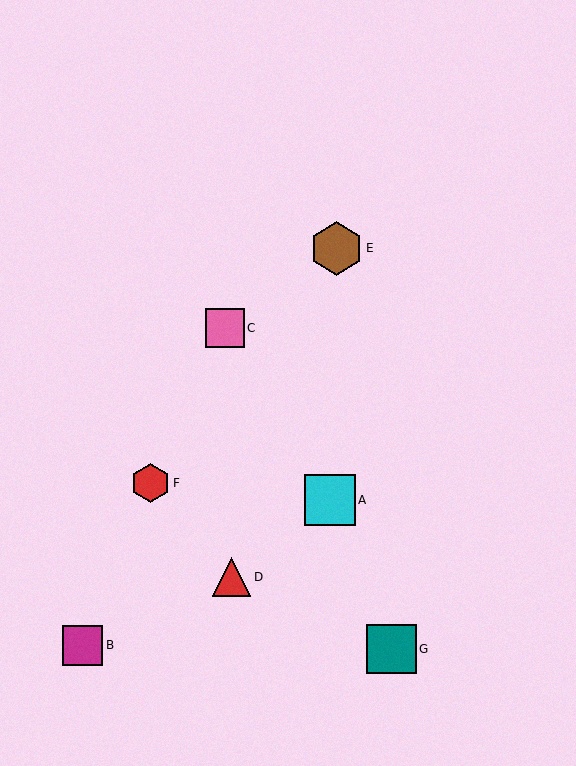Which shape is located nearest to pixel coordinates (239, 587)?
The red triangle (labeled D) at (232, 577) is nearest to that location.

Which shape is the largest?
The brown hexagon (labeled E) is the largest.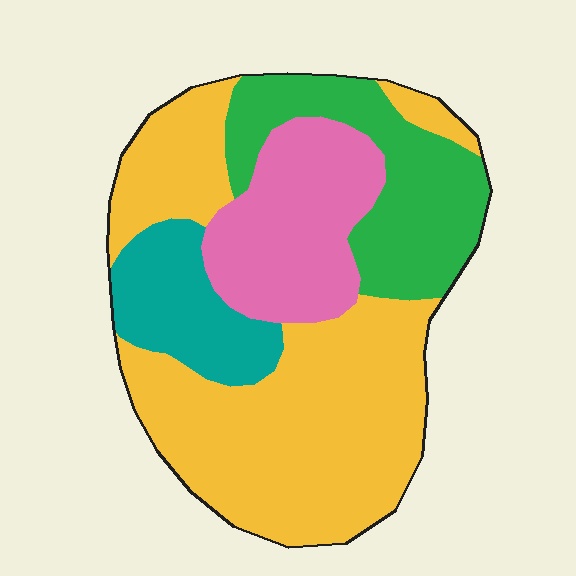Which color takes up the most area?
Yellow, at roughly 50%.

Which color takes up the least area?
Teal, at roughly 10%.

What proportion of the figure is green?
Green takes up about one fifth (1/5) of the figure.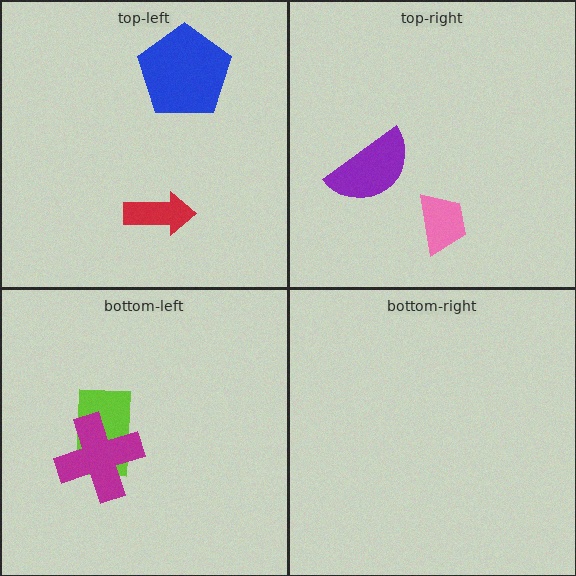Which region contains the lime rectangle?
The bottom-left region.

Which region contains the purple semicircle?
The top-right region.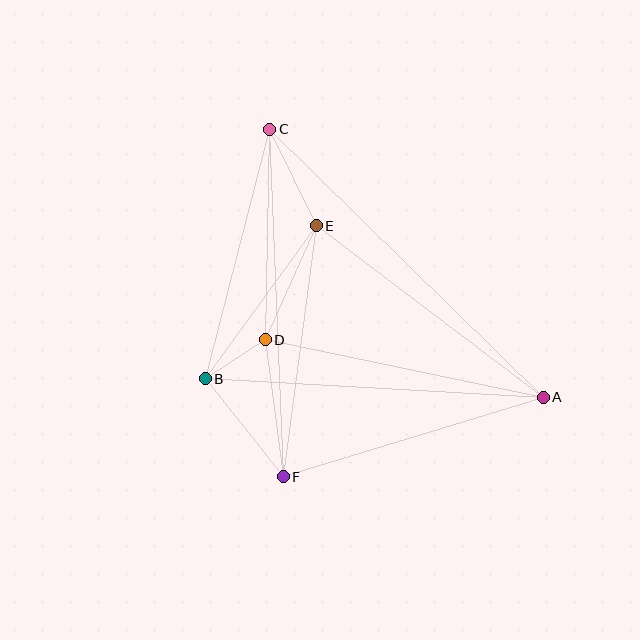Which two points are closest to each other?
Points B and D are closest to each other.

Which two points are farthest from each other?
Points A and C are farthest from each other.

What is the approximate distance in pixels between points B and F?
The distance between B and F is approximately 125 pixels.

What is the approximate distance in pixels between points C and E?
The distance between C and E is approximately 107 pixels.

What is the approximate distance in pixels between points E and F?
The distance between E and F is approximately 253 pixels.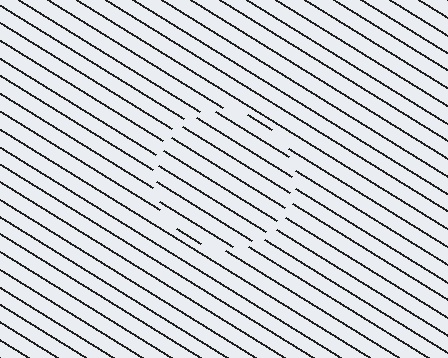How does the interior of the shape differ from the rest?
The interior of the shape contains the same grating, shifted by half a period — the contour is defined by the phase discontinuity where line-ends from the inner and outer gratings abut.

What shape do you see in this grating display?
An illusory circle. The interior of the shape contains the same grating, shifted by half a period — the contour is defined by the phase discontinuity where line-ends from the inner and outer gratings abut.